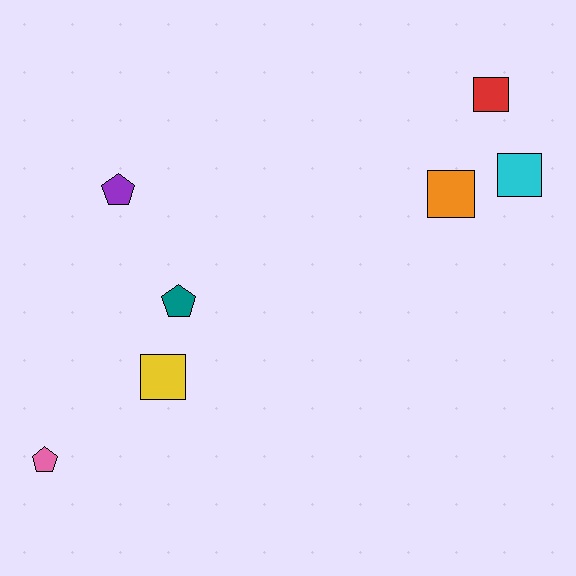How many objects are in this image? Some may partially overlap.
There are 7 objects.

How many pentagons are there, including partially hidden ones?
There are 3 pentagons.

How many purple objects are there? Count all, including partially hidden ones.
There is 1 purple object.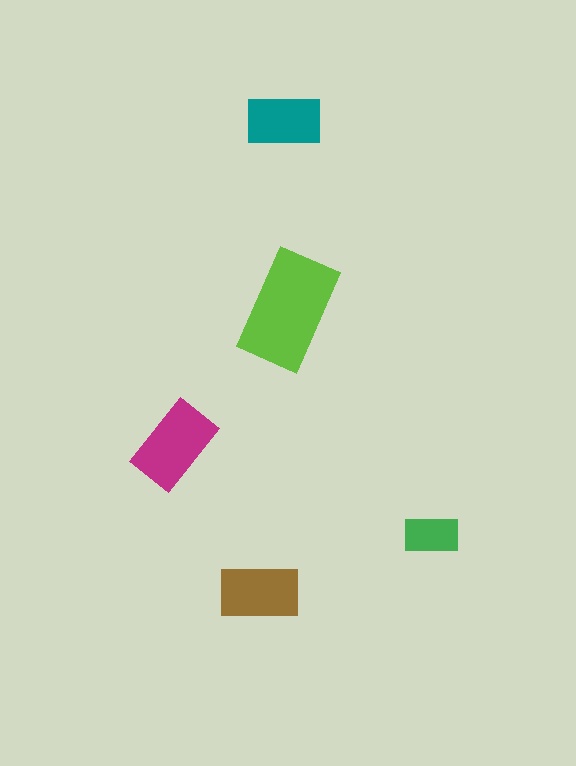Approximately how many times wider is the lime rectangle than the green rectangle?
About 2 times wider.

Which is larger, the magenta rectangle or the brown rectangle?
The magenta one.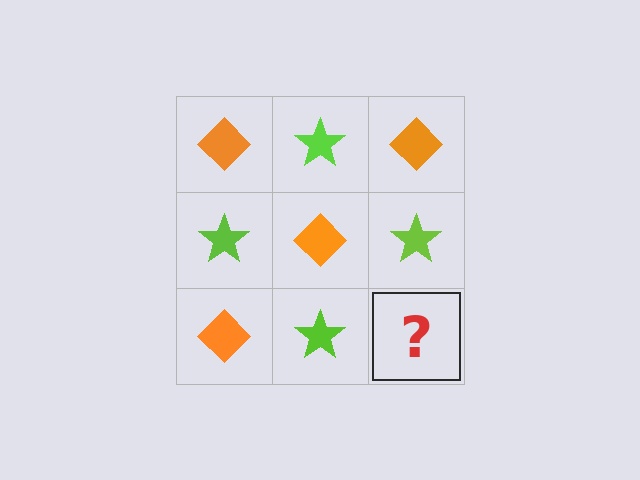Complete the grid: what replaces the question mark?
The question mark should be replaced with an orange diamond.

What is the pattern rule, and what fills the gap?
The rule is that it alternates orange diamond and lime star in a checkerboard pattern. The gap should be filled with an orange diamond.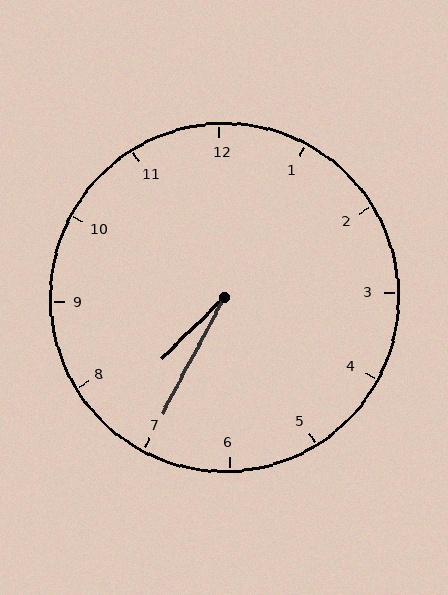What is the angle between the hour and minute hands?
Approximately 18 degrees.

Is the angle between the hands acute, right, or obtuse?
It is acute.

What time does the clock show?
7:35.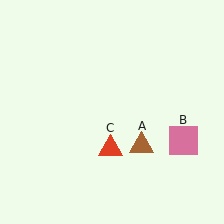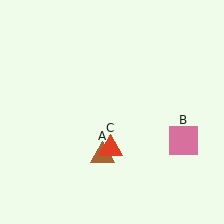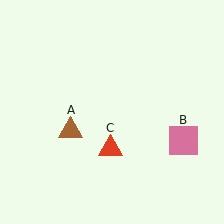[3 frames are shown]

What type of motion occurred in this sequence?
The brown triangle (object A) rotated clockwise around the center of the scene.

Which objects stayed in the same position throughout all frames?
Pink square (object B) and red triangle (object C) remained stationary.